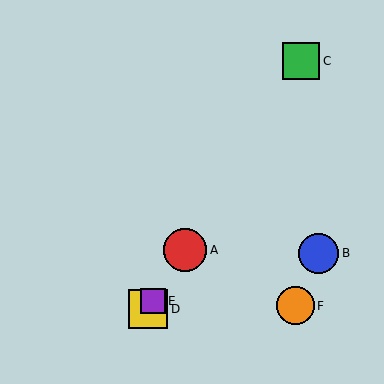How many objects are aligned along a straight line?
4 objects (A, C, D, E) are aligned along a straight line.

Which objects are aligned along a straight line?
Objects A, C, D, E are aligned along a straight line.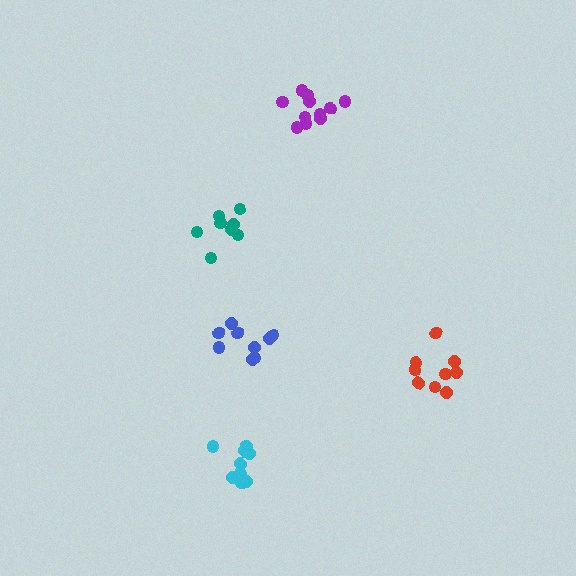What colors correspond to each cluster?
The clusters are colored: cyan, purple, red, teal, blue.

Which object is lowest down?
The cyan cluster is bottommost.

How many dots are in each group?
Group 1: 9 dots, Group 2: 11 dots, Group 3: 9 dots, Group 4: 8 dots, Group 5: 9 dots (46 total).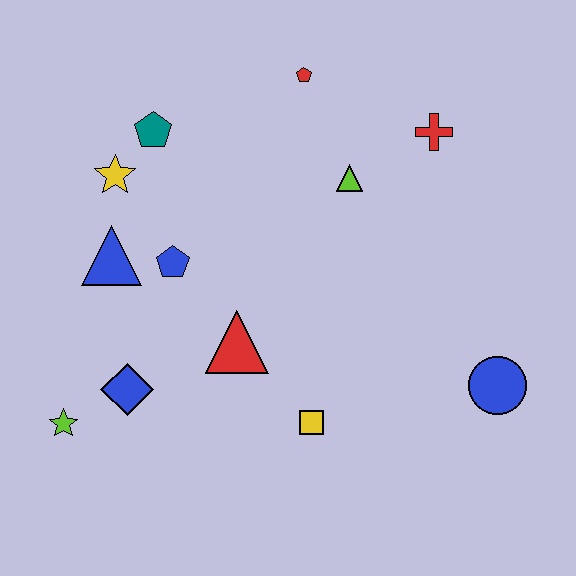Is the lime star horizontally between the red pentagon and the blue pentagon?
No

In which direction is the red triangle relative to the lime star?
The red triangle is to the right of the lime star.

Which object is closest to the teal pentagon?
The yellow star is closest to the teal pentagon.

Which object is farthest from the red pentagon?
The lime star is farthest from the red pentagon.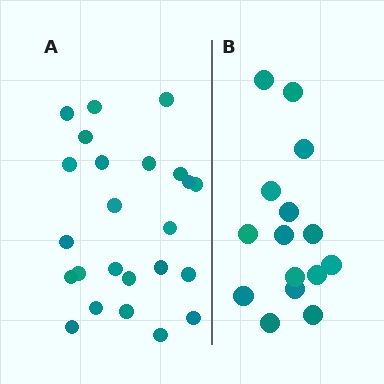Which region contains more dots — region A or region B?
Region A (the left region) has more dots.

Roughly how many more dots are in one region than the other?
Region A has roughly 8 or so more dots than region B.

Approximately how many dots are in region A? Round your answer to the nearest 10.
About 20 dots. (The exact count is 24, which rounds to 20.)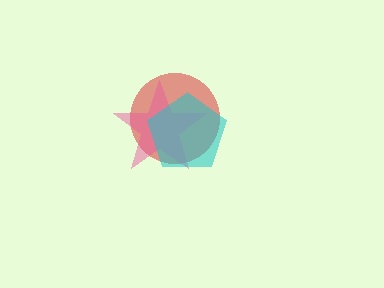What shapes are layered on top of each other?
The layered shapes are: a red circle, a pink star, a cyan pentagon.